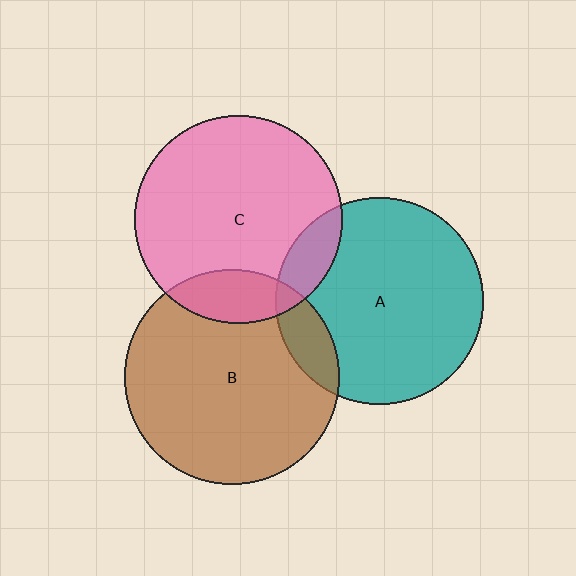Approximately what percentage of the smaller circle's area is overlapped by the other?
Approximately 10%.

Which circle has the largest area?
Circle B (brown).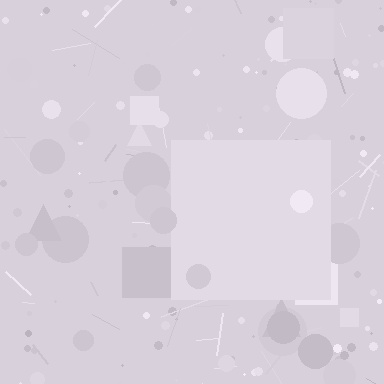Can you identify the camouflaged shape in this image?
The camouflaged shape is a square.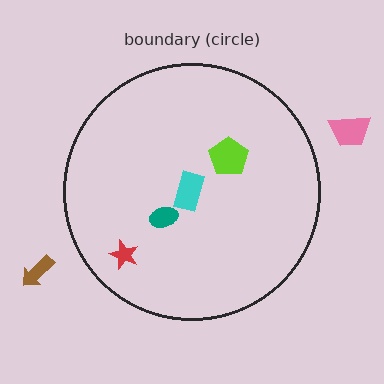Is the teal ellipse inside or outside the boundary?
Inside.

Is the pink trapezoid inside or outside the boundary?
Outside.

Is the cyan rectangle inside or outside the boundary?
Inside.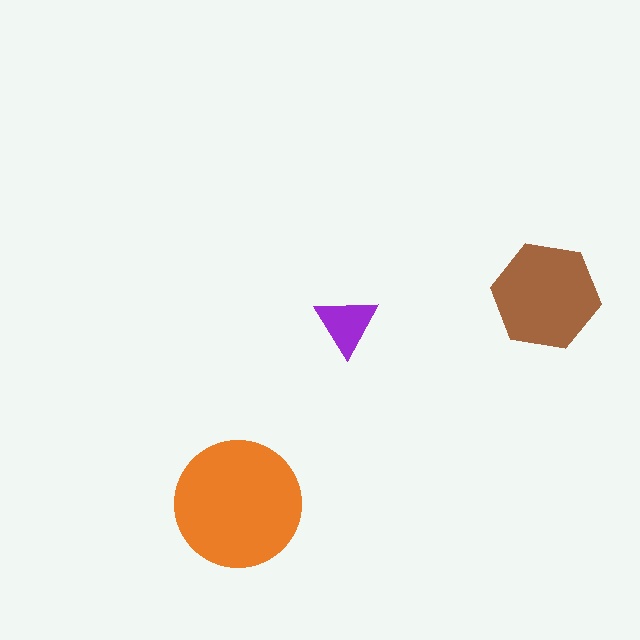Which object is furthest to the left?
The orange circle is leftmost.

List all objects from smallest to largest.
The purple triangle, the brown hexagon, the orange circle.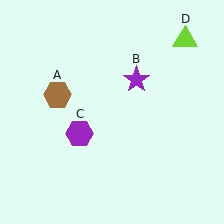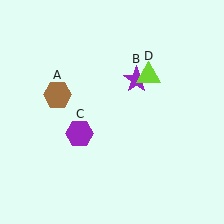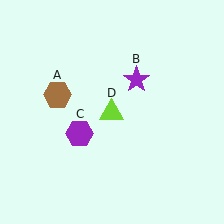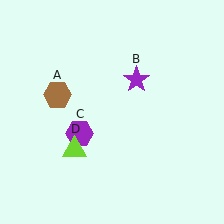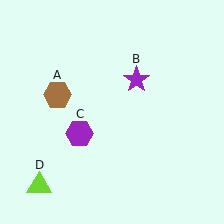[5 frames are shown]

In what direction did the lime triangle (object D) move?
The lime triangle (object D) moved down and to the left.